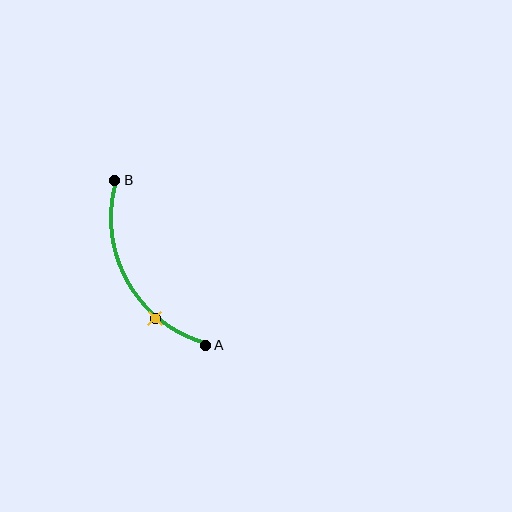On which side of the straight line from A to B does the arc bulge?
The arc bulges to the left of the straight line connecting A and B.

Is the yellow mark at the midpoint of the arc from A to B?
No. The yellow mark lies on the arc but is closer to endpoint A. The arc midpoint would be at the point on the curve equidistant along the arc from both A and B.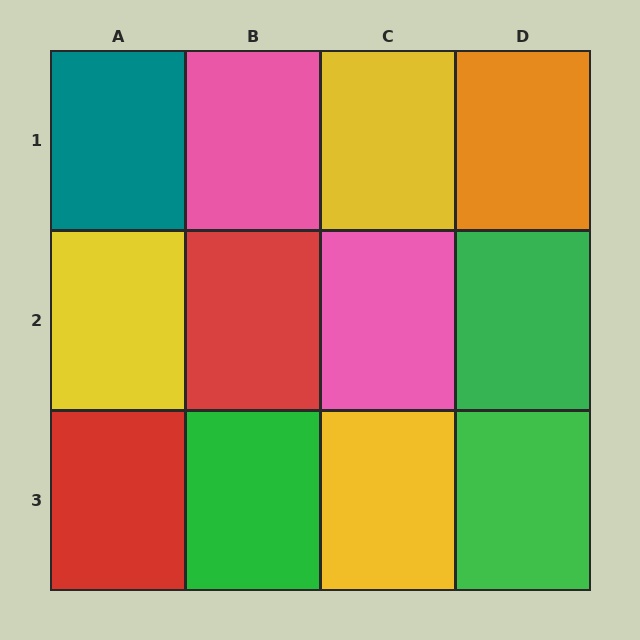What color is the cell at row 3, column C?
Yellow.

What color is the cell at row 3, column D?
Green.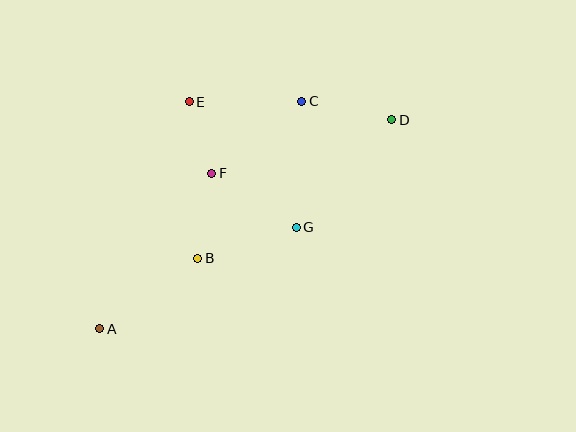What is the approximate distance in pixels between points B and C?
The distance between B and C is approximately 188 pixels.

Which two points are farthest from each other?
Points A and D are farthest from each other.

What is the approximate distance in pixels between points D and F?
The distance between D and F is approximately 188 pixels.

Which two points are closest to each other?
Points E and F are closest to each other.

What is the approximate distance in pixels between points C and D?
The distance between C and D is approximately 92 pixels.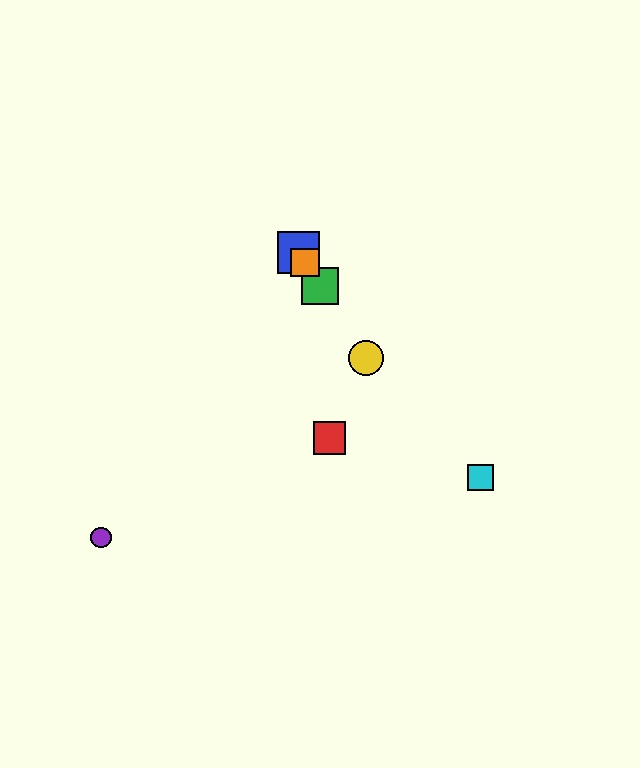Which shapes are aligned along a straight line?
The blue square, the green square, the yellow circle, the orange square are aligned along a straight line.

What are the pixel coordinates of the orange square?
The orange square is at (305, 262).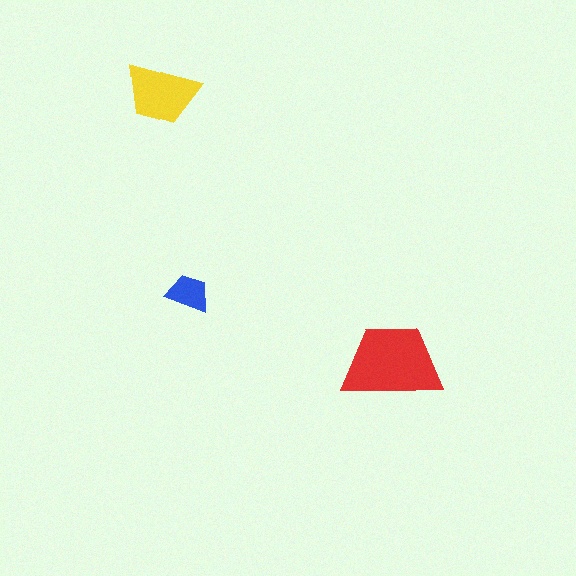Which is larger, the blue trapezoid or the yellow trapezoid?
The yellow one.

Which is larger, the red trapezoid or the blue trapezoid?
The red one.